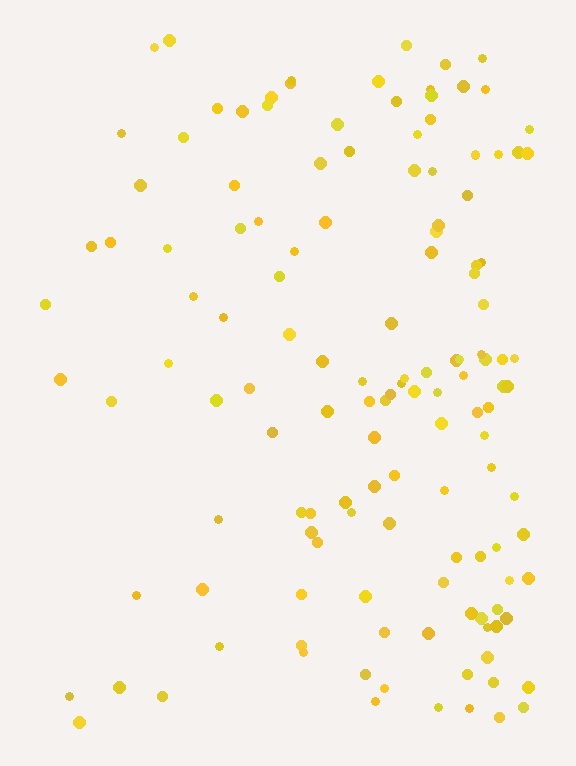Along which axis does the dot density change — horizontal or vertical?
Horizontal.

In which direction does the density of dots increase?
From left to right, with the right side densest.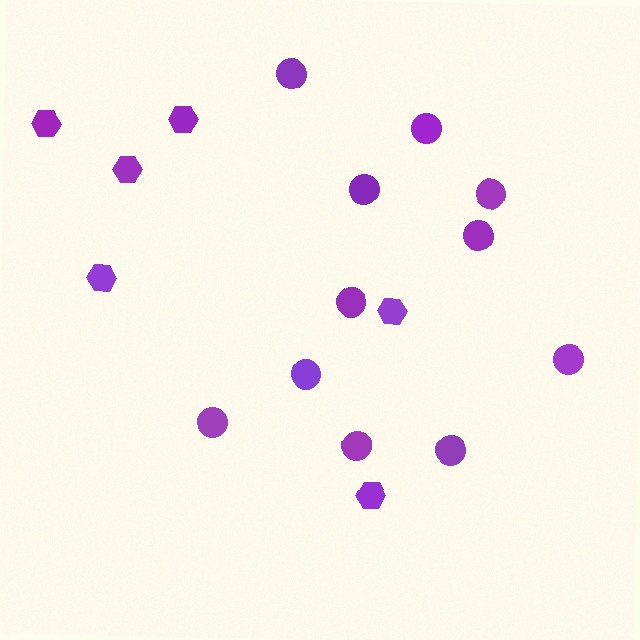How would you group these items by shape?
There are 2 groups: one group of hexagons (6) and one group of circles (11).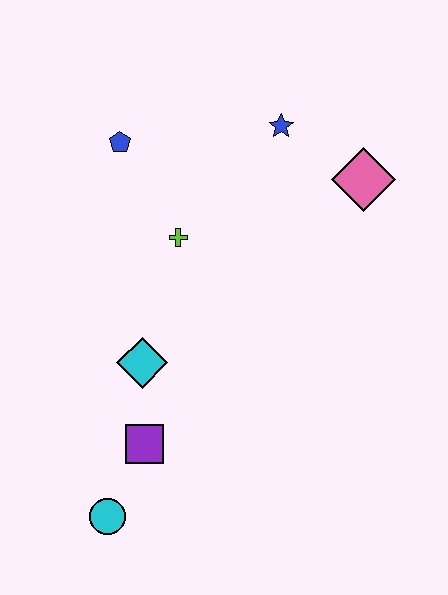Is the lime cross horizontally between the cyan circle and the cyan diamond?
No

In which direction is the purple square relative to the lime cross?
The purple square is below the lime cross.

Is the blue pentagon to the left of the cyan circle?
No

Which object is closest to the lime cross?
The blue pentagon is closest to the lime cross.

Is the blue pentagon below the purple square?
No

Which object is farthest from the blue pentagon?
The cyan circle is farthest from the blue pentagon.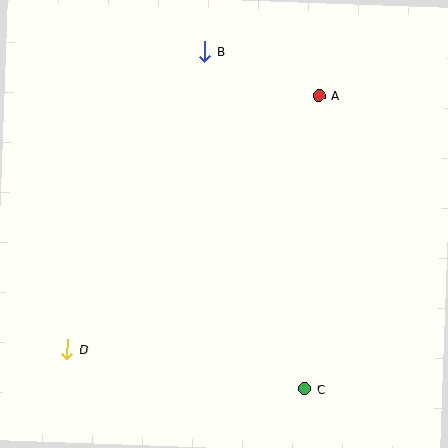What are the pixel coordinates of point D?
Point D is at (67, 349).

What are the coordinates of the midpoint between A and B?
The midpoint between A and B is at (262, 73).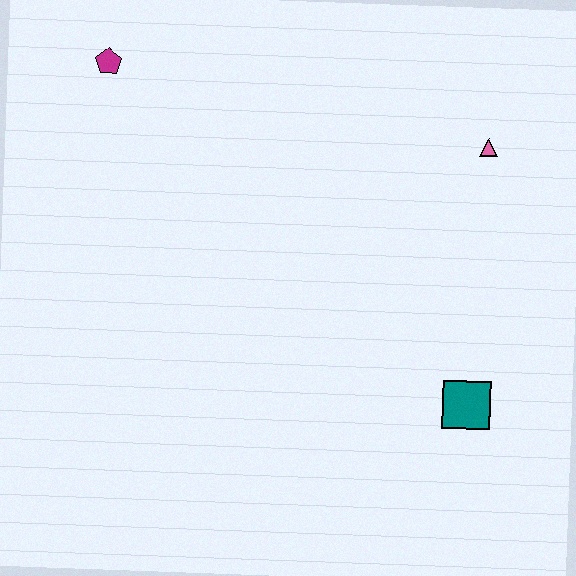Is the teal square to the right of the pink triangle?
No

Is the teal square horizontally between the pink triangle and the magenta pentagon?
Yes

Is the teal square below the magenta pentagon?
Yes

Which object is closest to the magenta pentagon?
The pink triangle is closest to the magenta pentagon.